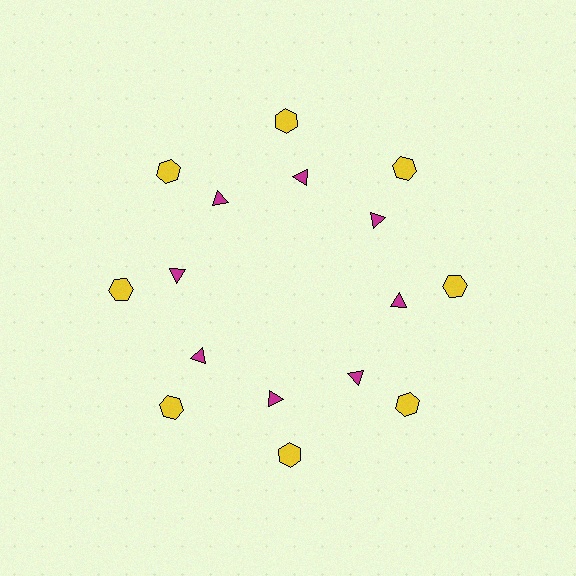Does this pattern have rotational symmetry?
Yes, this pattern has 8-fold rotational symmetry. It looks the same after rotating 45 degrees around the center.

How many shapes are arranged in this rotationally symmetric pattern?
There are 16 shapes, arranged in 8 groups of 2.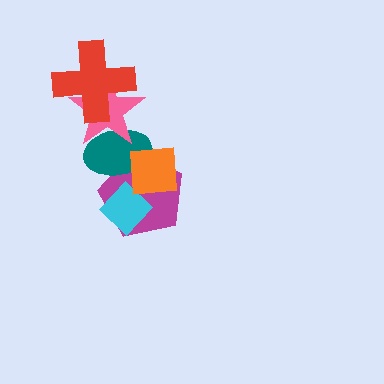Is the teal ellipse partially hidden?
Yes, it is partially covered by another shape.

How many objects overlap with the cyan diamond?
2 objects overlap with the cyan diamond.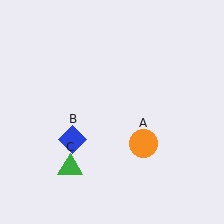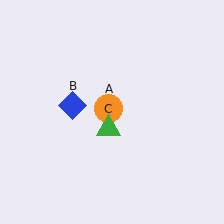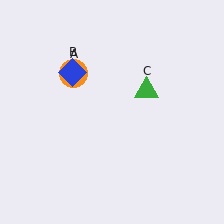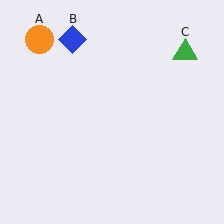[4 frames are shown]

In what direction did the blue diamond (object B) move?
The blue diamond (object B) moved up.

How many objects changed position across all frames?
3 objects changed position: orange circle (object A), blue diamond (object B), green triangle (object C).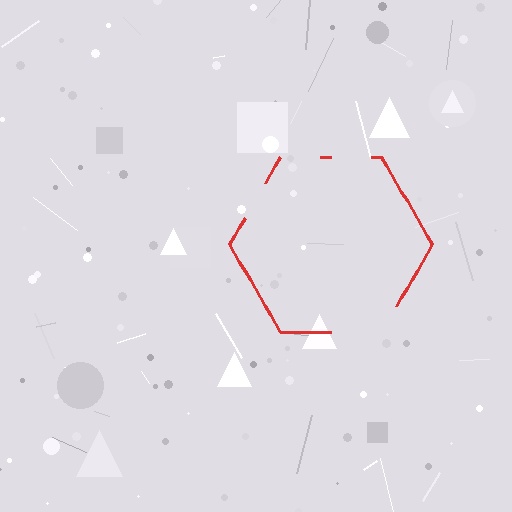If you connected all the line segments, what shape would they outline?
They would outline a hexagon.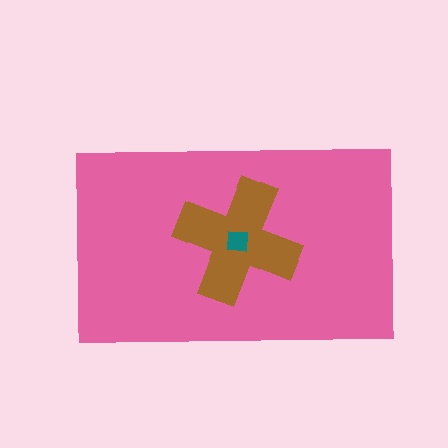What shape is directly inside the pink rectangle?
The brown cross.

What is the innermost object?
The teal square.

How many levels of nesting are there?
3.